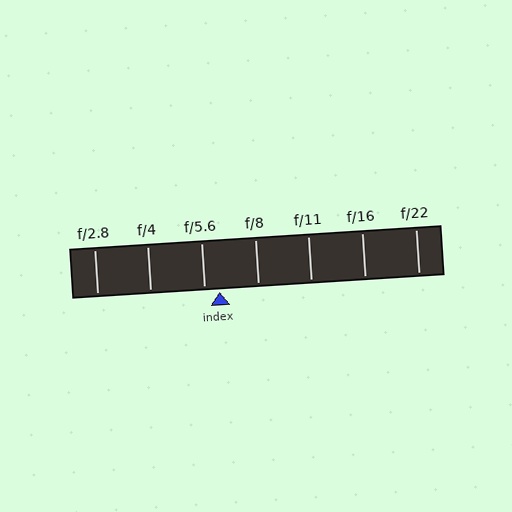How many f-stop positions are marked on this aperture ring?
There are 7 f-stop positions marked.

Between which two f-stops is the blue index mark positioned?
The index mark is between f/5.6 and f/8.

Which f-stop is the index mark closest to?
The index mark is closest to f/5.6.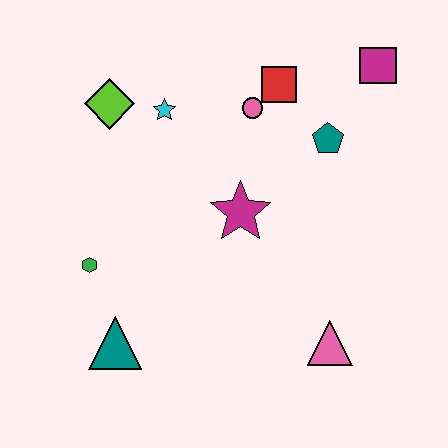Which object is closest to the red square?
The pink circle is closest to the red square.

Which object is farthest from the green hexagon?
The magenta square is farthest from the green hexagon.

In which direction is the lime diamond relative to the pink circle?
The lime diamond is to the left of the pink circle.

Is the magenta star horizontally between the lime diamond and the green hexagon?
No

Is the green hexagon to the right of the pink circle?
No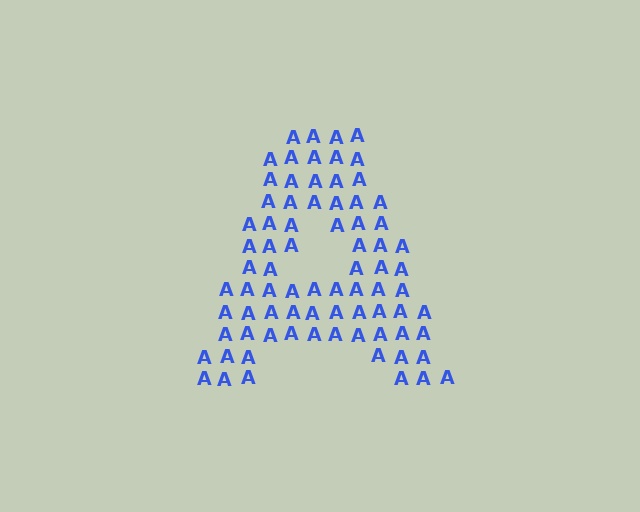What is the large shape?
The large shape is the letter A.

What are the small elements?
The small elements are letter A's.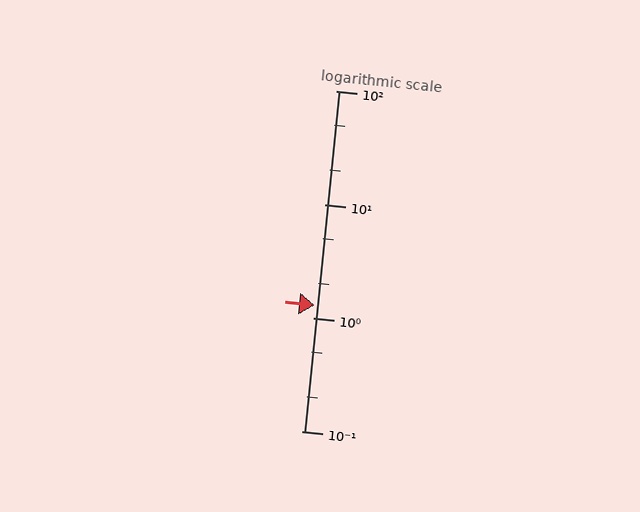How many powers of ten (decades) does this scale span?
The scale spans 3 decades, from 0.1 to 100.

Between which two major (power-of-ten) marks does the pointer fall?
The pointer is between 1 and 10.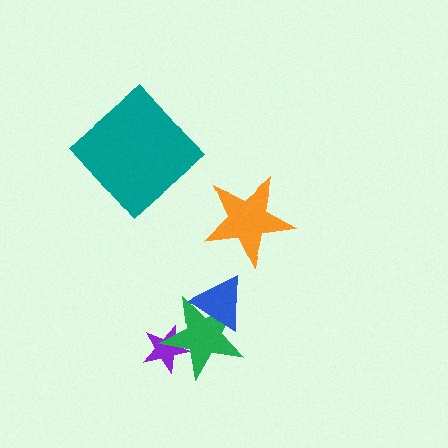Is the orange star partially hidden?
No, no other shape covers it.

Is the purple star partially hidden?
Yes, it is partially covered by another shape.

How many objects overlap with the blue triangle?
1 object overlaps with the blue triangle.